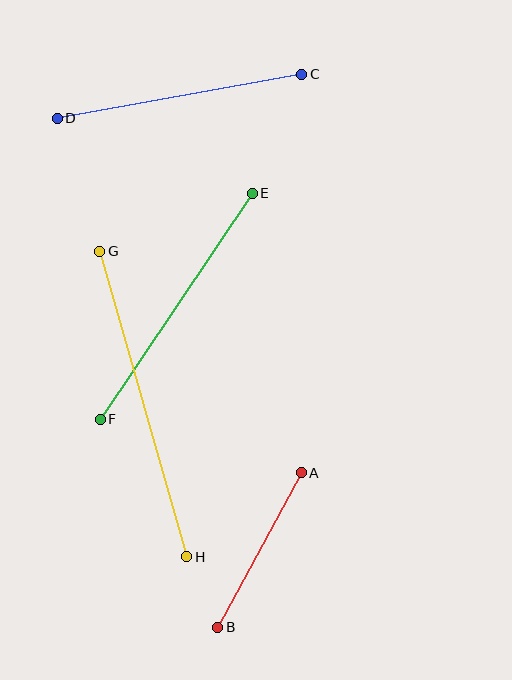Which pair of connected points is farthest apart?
Points G and H are farthest apart.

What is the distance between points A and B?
The distance is approximately 176 pixels.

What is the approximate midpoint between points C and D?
The midpoint is at approximately (179, 96) pixels.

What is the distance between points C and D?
The distance is approximately 248 pixels.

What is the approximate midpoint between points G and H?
The midpoint is at approximately (143, 404) pixels.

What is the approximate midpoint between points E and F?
The midpoint is at approximately (176, 306) pixels.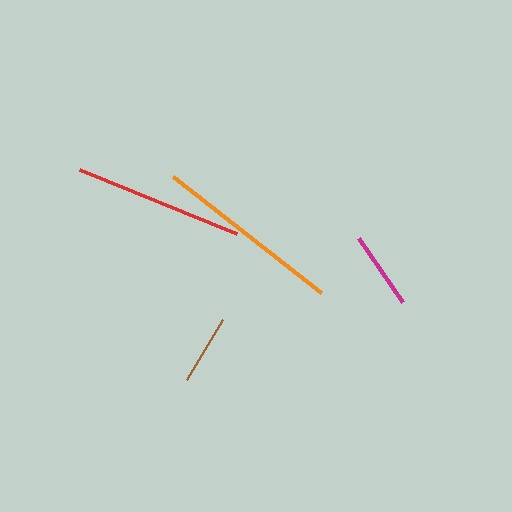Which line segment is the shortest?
The brown line is the shortest at approximately 70 pixels.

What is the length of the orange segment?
The orange segment is approximately 187 pixels long.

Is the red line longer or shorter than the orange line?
The orange line is longer than the red line.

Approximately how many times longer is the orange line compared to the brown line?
The orange line is approximately 2.7 times the length of the brown line.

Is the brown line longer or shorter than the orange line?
The orange line is longer than the brown line.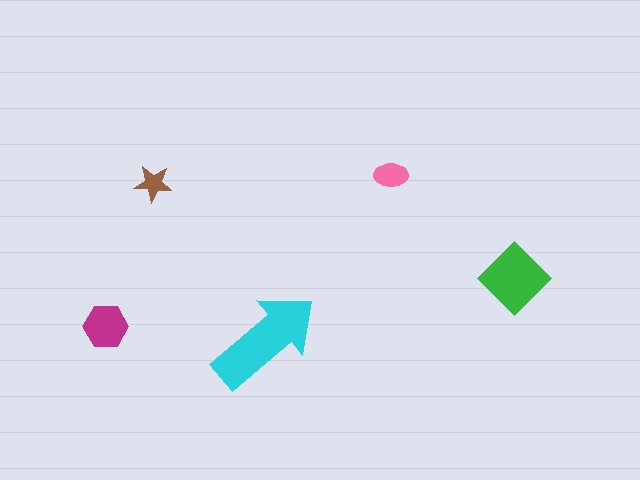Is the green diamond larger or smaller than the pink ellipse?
Larger.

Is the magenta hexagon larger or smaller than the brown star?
Larger.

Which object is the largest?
The cyan arrow.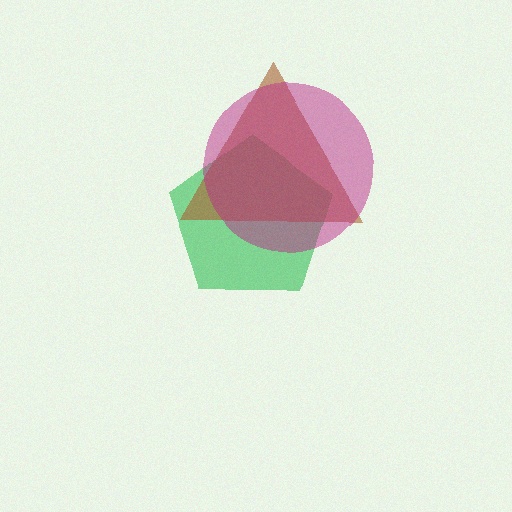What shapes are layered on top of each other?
The layered shapes are: a green pentagon, a brown triangle, a magenta circle.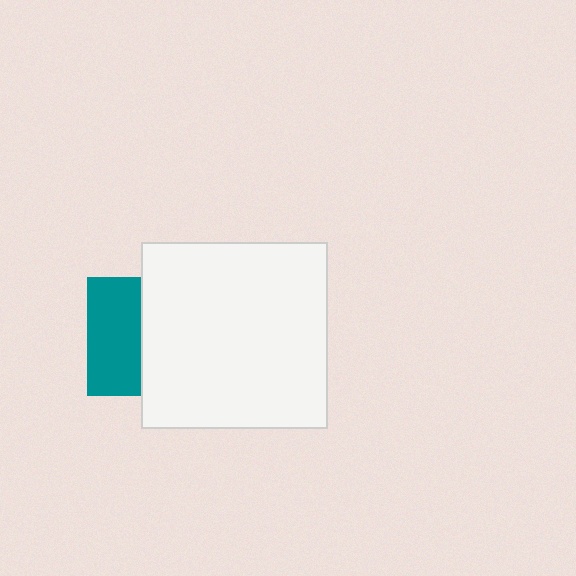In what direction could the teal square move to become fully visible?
The teal square could move left. That would shift it out from behind the white square entirely.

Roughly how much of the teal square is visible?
About half of it is visible (roughly 46%).